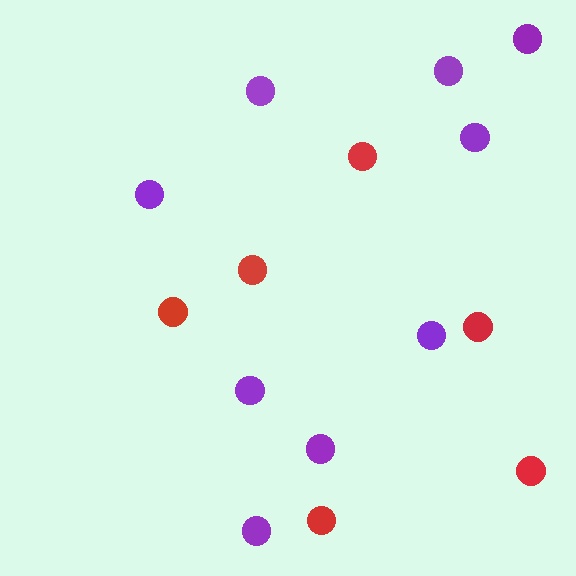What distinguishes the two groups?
There are 2 groups: one group of purple circles (9) and one group of red circles (6).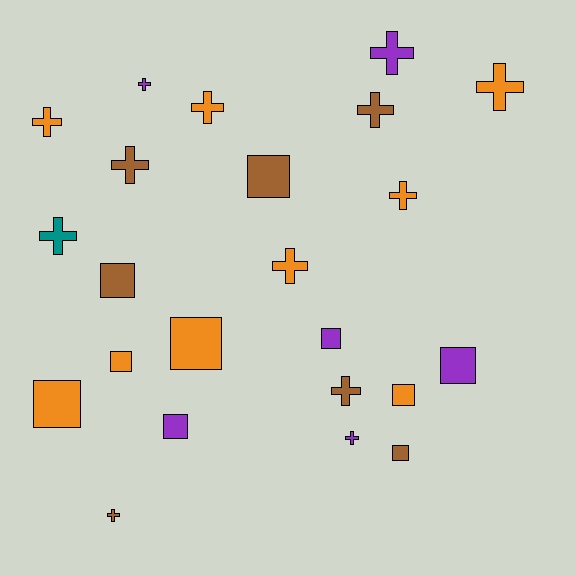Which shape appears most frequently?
Cross, with 13 objects.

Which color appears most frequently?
Orange, with 9 objects.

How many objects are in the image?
There are 23 objects.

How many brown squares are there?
There are 3 brown squares.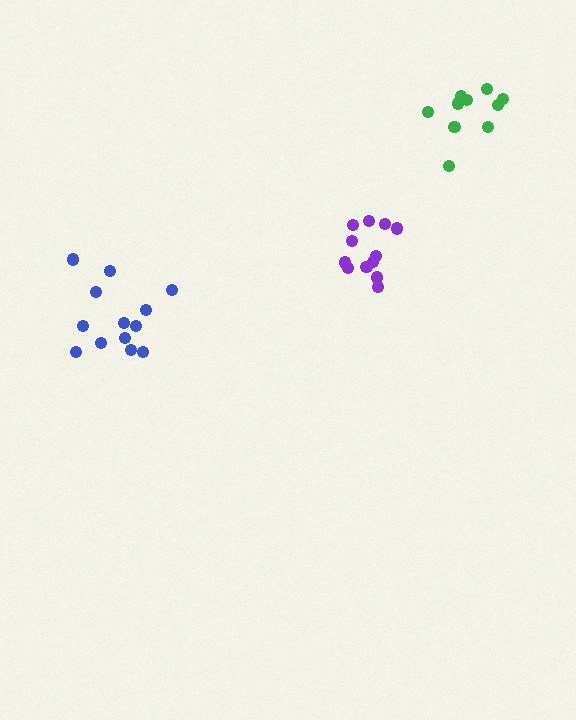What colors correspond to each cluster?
The clusters are colored: purple, blue, green.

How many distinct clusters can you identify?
There are 3 distinct clusters.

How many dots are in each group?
Group 1: 12 dots, Group 2: 13 dots, Group 3: 10 dots (35 total).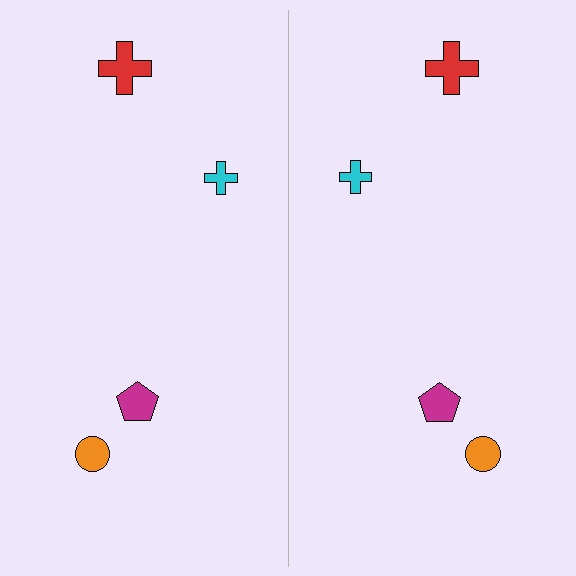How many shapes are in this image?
There are 8 shapes in this image.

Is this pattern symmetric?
Yes, this pattern has bilateral (reflection) symmetry.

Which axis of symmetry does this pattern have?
The pattern has a vertical axis of symmetry running through the center of the image.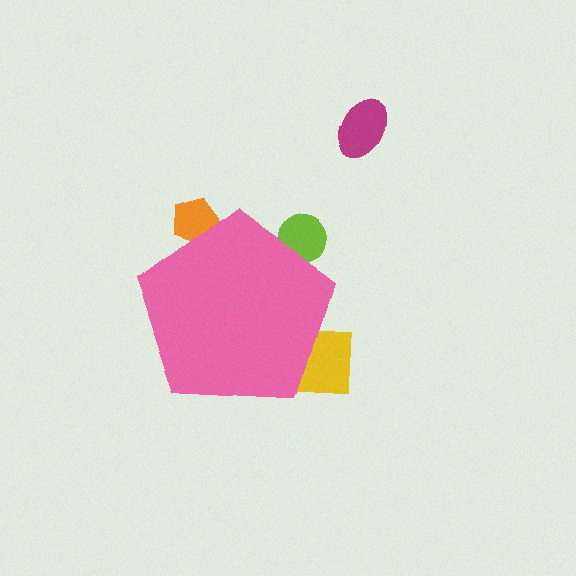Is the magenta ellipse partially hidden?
No, the magenta ellipse is fully visible.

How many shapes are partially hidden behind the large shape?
3 shapes are partially hidden.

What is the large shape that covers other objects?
A pink pentagon.